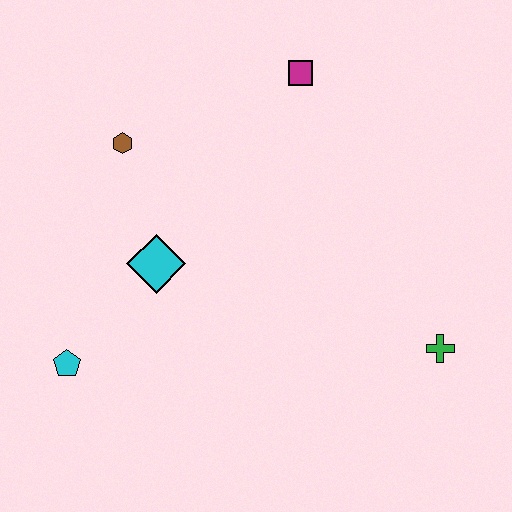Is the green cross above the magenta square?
No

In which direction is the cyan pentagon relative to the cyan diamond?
The cyan pentagon is below the cyan diamond.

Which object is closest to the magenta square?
The brown hexagon is closest to the magenta square.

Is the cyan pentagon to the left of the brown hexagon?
Yes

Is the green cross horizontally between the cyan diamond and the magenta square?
No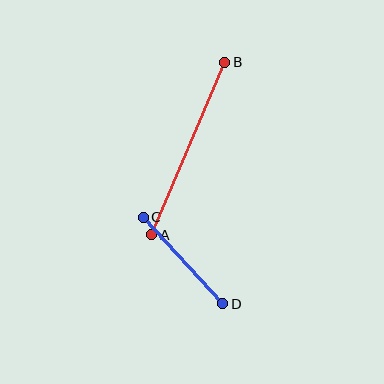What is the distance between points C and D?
The distance is approximately 117 pixels.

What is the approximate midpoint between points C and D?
The midpoint is at approximately (183, 260) pixels.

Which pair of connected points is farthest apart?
Points A and B are farthest apart.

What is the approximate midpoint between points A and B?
The midpoint is at approximately (188, 149) pixels.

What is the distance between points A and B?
The distance is approximately 188 pixels.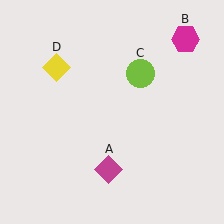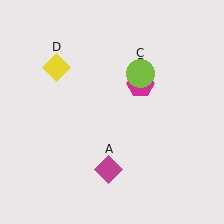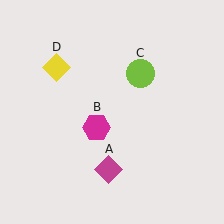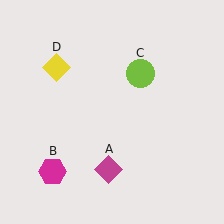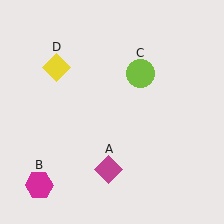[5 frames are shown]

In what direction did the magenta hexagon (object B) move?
The magenta hexagon (object B) moved down and to the left.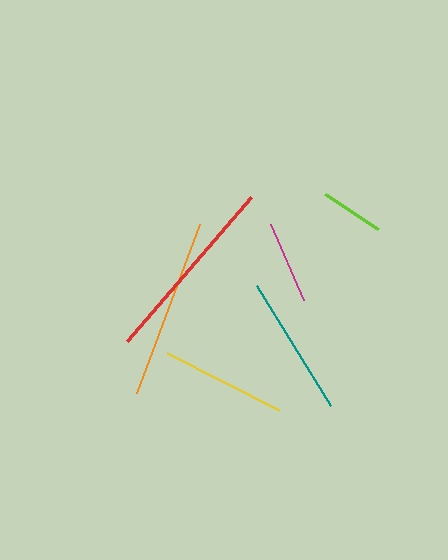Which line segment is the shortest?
The lime line is the shortest at approximately 63 pixels.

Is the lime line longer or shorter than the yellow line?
The yellow line is longer than the lime line.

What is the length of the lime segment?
The lime segment is approximately 63 pixels long.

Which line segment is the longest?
The red line is the longest at approximately 190 pixels.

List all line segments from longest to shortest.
From longest to shortest: red, orange, teal, yellow, magenta, lime.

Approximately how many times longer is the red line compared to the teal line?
The red line is approximately 1.3 times the length of the teal line.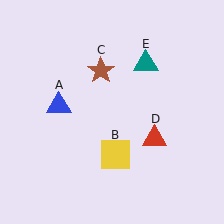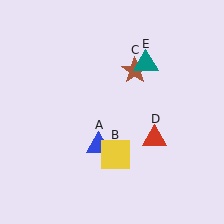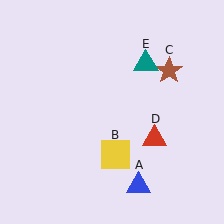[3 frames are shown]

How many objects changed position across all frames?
2 objects changed position: blue triangle (object A), brown star (object C).